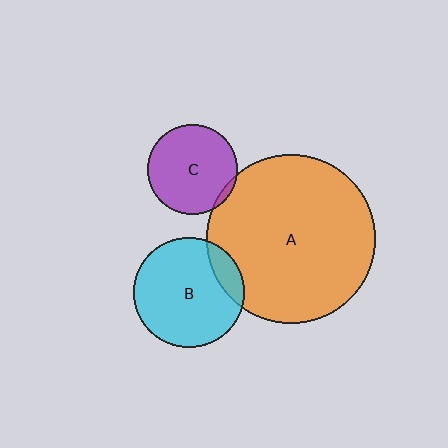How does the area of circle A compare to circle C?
Approximately 3.5 times.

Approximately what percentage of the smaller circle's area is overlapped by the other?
Approximately 5%.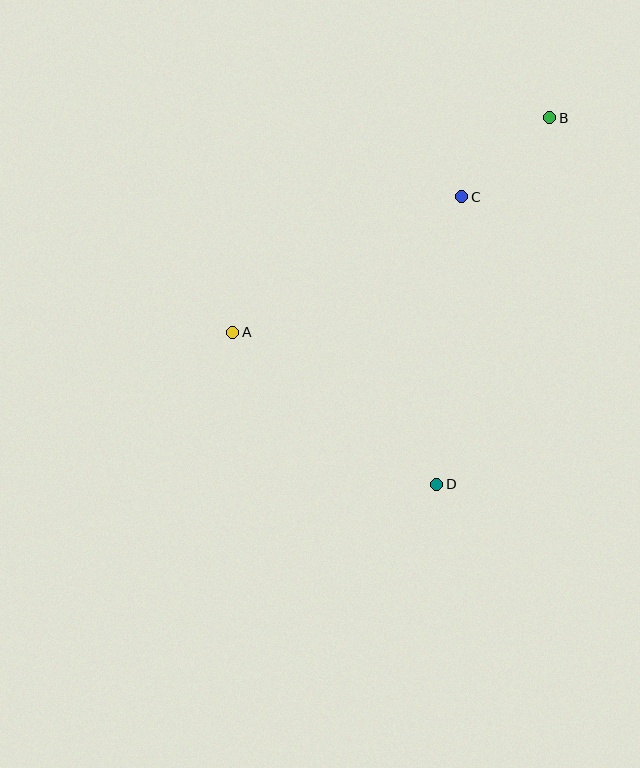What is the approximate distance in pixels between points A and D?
The distance between A and D is approximately 254 pixels.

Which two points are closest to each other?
Points B and C are closest to each other.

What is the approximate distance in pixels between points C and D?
The distance between C and D is approximately 288 pixels.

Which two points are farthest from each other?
Points B and D are farthest from each other.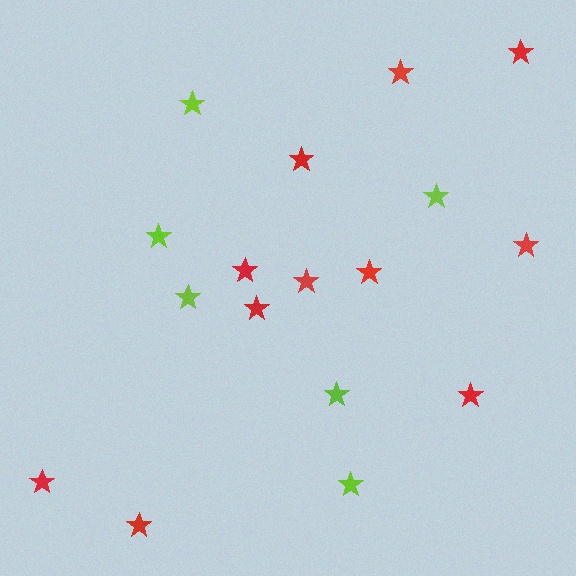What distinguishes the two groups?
There are 2 groups: one group of red stars (11) and one group of lime stars (6).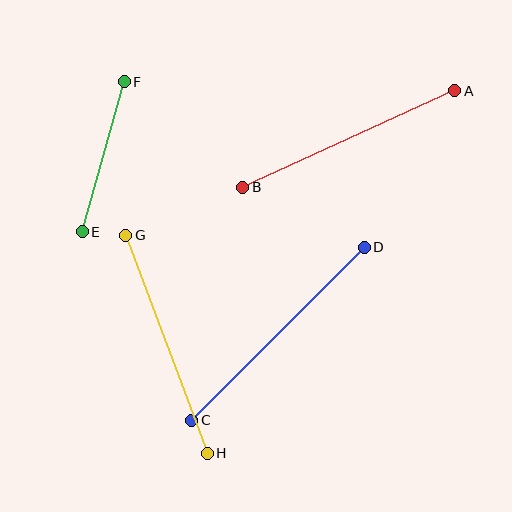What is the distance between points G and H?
The distance is approximately 233 pixels.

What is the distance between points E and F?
The distance is approximately 156 pixels.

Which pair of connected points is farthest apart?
Points C and D are farthest apart.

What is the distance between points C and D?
The distance is approximately 244 pixels.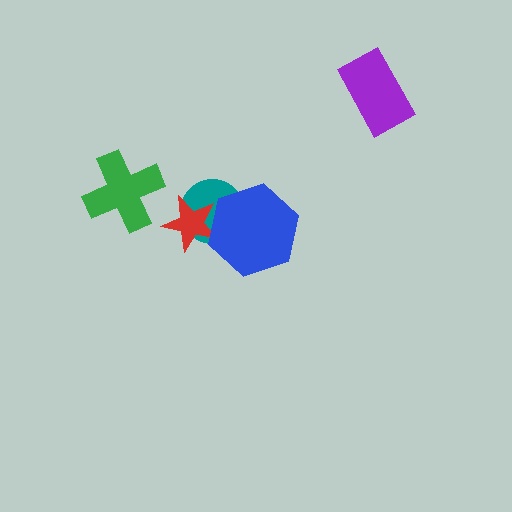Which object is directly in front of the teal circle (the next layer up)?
The red star is directly in front of the teal circle.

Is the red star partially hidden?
Yes, it is partially covered by another shape.